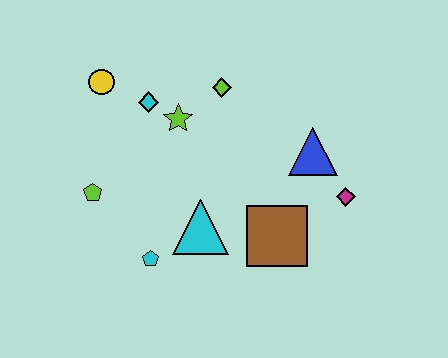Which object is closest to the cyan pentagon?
The cyan triangle is closest to the cyan pentagon.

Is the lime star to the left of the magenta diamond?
Yes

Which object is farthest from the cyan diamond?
The magenta diamond is farthest from the cyan diamond.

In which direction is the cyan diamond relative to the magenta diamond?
The cyan diamond is to the left of the magenta diamond.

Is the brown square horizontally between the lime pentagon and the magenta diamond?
Yes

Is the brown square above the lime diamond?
No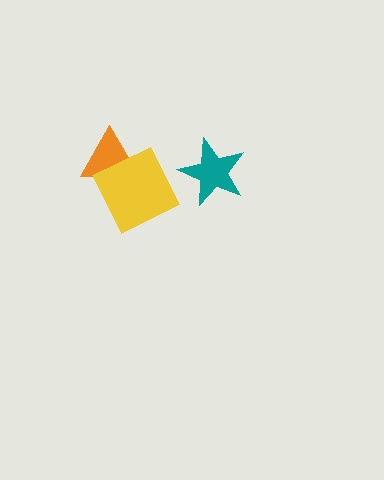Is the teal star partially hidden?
No, no other shape covers it.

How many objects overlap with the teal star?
0 objects overlap with the teal star.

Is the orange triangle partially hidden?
Yes, it is partially covered by another shape.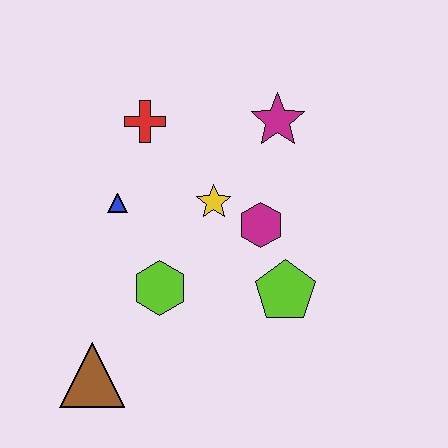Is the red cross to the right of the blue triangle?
Yes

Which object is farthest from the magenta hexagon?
The brown triangle is farthest from the magenta hexagon.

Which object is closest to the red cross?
The blue triangle is closest to the red cross.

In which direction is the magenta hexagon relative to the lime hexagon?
The magenta hexagon is to the right of the lime hexagon.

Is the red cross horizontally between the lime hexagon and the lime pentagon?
No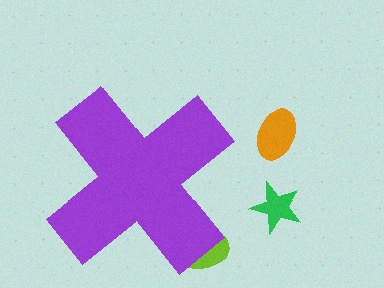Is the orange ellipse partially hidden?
No, the orange ellipse is fully visible.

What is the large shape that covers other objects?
A purple cross.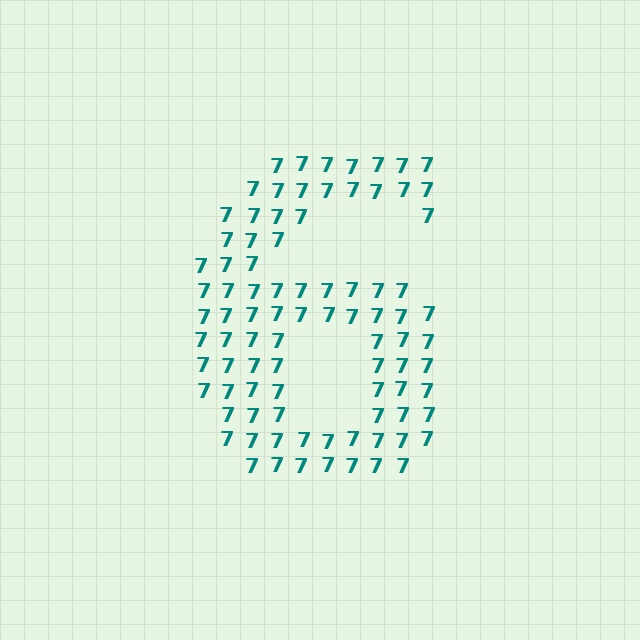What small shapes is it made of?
It is made of small digit 7's.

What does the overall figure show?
The overall figure shows the digit 6.